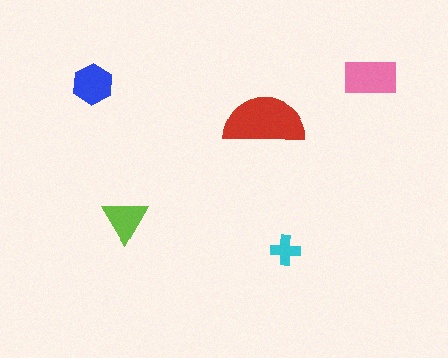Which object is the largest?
The red semicircle.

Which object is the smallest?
The cyan cross.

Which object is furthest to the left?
The blue hexagon is leftmost.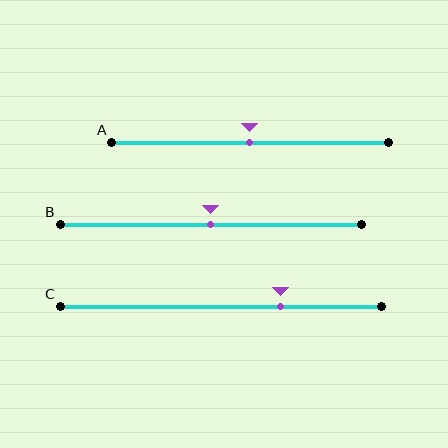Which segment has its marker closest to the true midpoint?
Segment A has its marker closest to the true midpoint.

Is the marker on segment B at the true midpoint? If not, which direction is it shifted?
Yes, the marker on segment B is at the true midpoint.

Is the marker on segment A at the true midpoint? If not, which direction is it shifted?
Yes, the marker on segment A is at the true midpoint.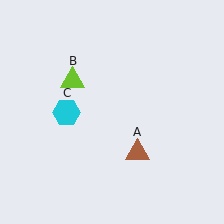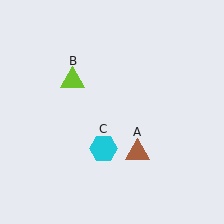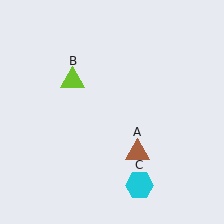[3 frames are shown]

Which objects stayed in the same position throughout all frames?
Brown triangle (object A) and lime triangle (object B) remained stationary.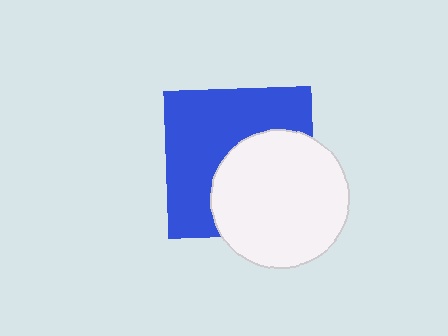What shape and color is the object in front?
The object in front is a white circle.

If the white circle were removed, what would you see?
You would see the complete blue square.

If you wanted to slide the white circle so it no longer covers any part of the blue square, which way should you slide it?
Slide it toward the lower-right — that is the most direct way to separate the two shapes.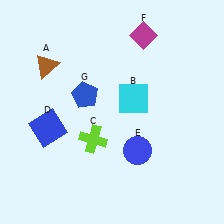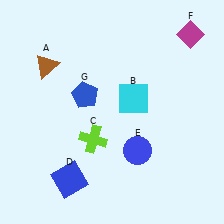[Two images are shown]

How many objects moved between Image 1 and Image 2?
2 objects moved between the two images.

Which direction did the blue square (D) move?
The blue square (D) moved down.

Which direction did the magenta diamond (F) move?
The magenta diamond (F) moved right.